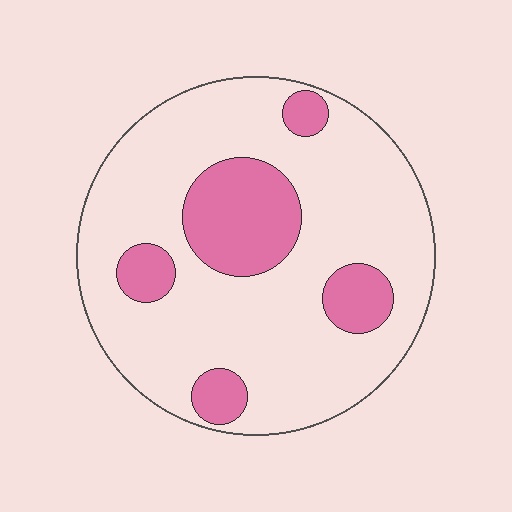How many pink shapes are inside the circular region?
5.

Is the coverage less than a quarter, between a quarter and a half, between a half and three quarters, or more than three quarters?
Less than a quarter.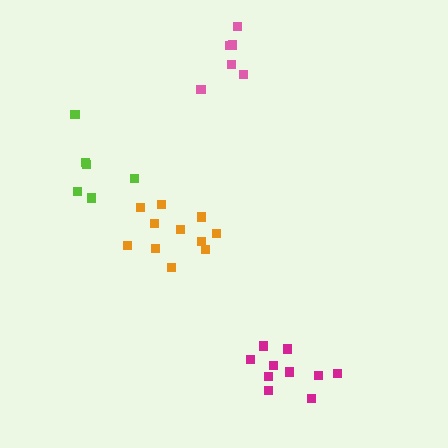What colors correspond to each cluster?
The clusters are colored: lime, orange, pink, magenta.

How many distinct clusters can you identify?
There are 4 distinct clusters.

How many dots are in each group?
Group 1: 6 dots, Group 2: 11 dots, Group 3: 6 dots, Group 4: 11 dots (34 total).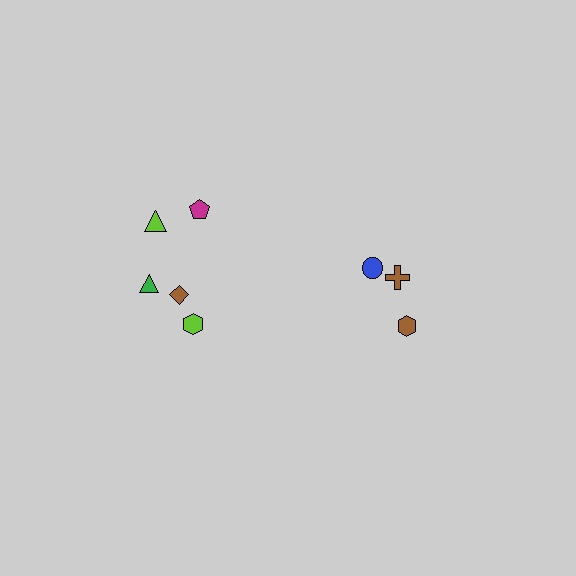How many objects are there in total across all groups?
There are 8 objects.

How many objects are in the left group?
There are 5 objects.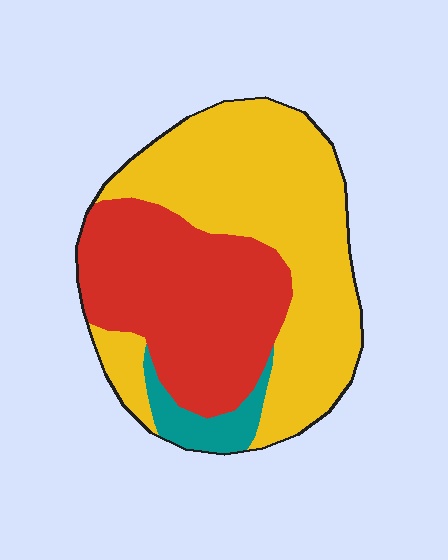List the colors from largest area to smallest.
From largest to smallest: yellow, red, teal.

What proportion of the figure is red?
Red takes up between a third and a half of the figure.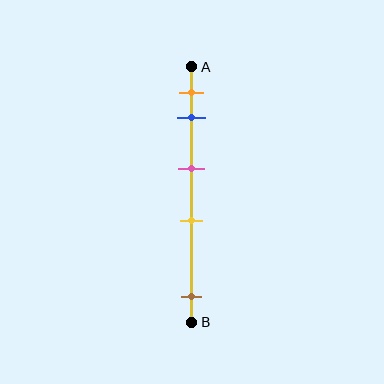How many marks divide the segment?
There are 5 marks dividing the segment.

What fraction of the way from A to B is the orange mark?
The orange mark is approximately 10% (0.1) of the way from A to B.